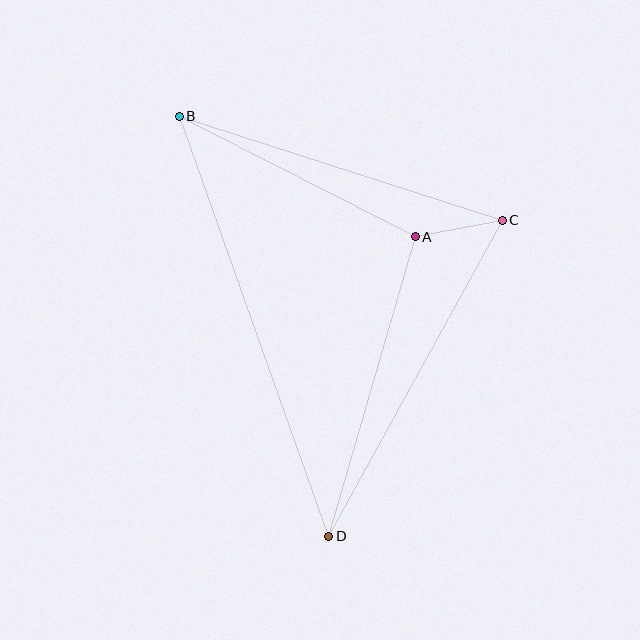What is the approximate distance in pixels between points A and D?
The distance between A and D is approximately 312 pixels.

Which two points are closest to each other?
Points A and C are closest to each other.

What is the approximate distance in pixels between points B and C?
The distance between B and C is approximately 339 pixels.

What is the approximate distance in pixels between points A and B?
The distance between A and B is approximately 264 pixels.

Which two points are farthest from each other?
Points B and D are farthest from each other.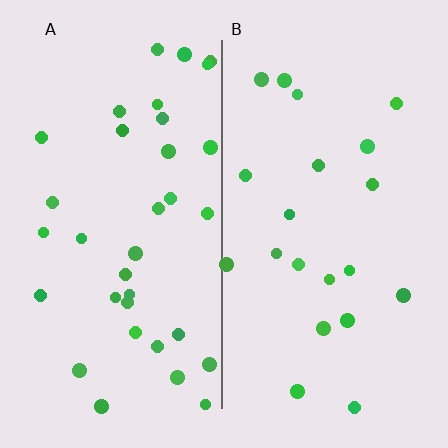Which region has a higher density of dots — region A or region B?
A (the left).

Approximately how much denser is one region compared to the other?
Approximately 1.7× — region A over region B.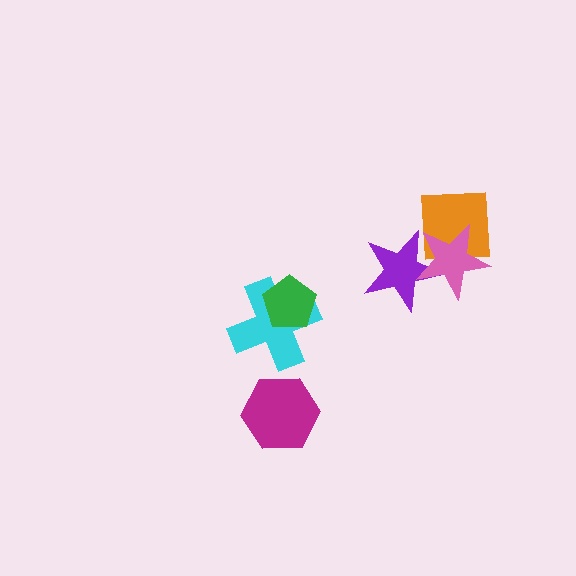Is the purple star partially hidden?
Yes, it is partially covered by another shape.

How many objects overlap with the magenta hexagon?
0 objects overlap with the magenta hexagon.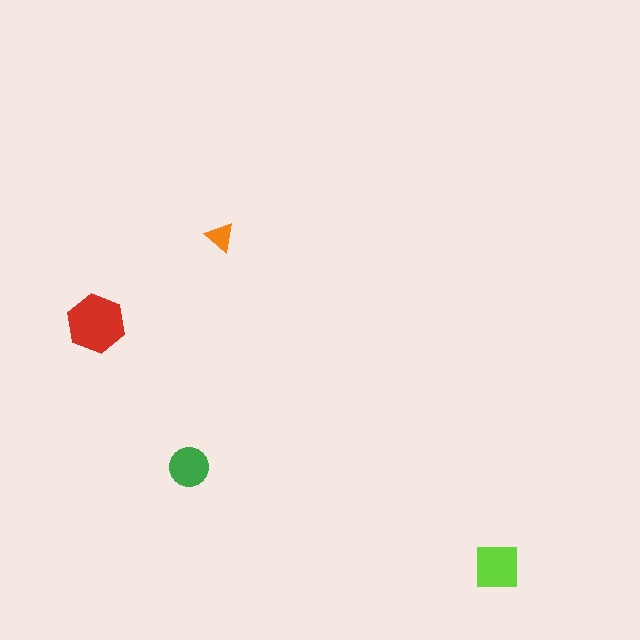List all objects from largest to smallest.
The red hexagon, the lime square, the green circle, the orange triangle.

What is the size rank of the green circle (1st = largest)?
3rd.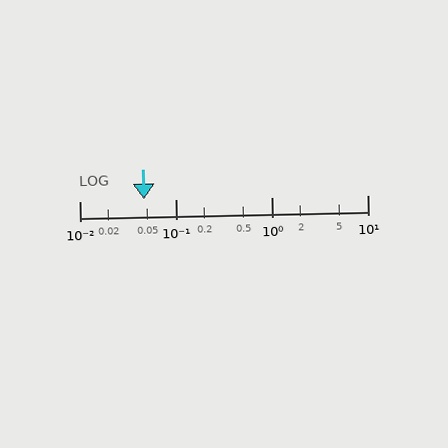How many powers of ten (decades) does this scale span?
The scale spans 3 decades, from 0.01 to 10.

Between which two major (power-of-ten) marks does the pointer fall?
The pointer is between 0.01 and 0.1.